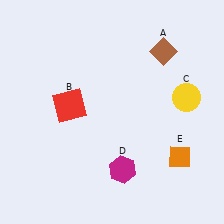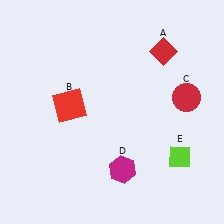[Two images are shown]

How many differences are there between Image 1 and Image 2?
There are 3 differences between the two images.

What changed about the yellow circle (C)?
In Image 1, C is yellow. In Image 2, it changed to red.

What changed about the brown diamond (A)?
In Image 1, A is brown. In Image 2, it changed to red.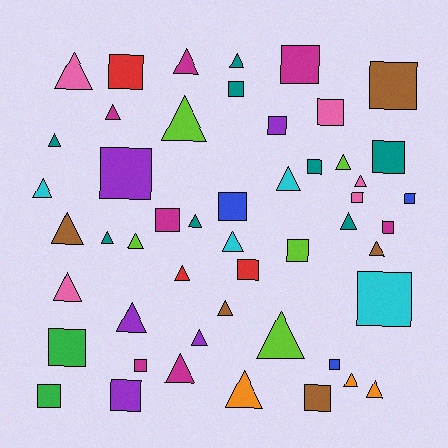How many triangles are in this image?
There are 27 triangles.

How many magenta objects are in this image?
There are 7 magenta objects.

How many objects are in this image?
There are 50 objects.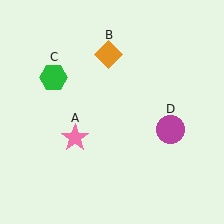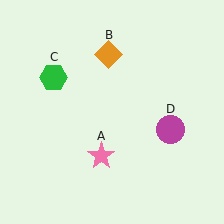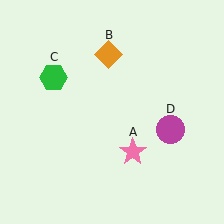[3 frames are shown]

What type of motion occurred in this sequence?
The pink star (object A) rotated counterclockwise around the center of the scene.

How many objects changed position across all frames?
1 object changed position: pink star (object A).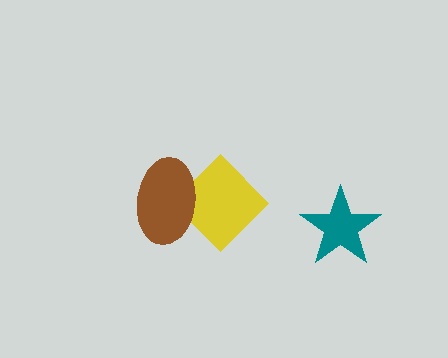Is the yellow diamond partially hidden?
Yes, it is partially covered by another shape.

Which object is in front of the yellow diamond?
The brown ellipse is in front of the yellow diamond.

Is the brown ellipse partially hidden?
No, no other shape covers it.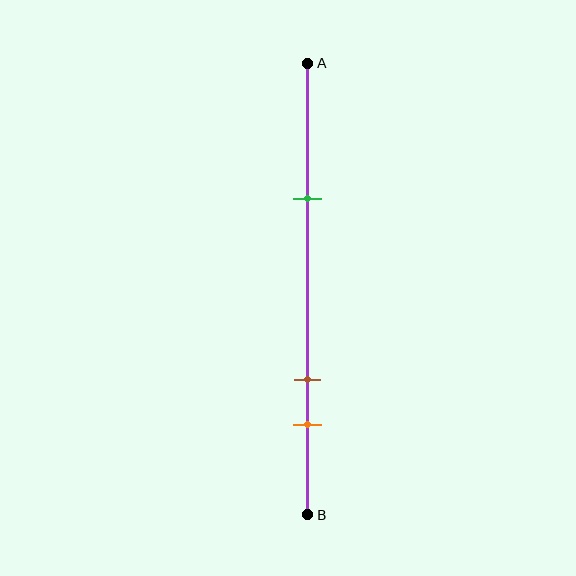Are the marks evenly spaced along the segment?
No, the marks are not evenly spaced.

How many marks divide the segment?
There are 3 marks dividing the segment.